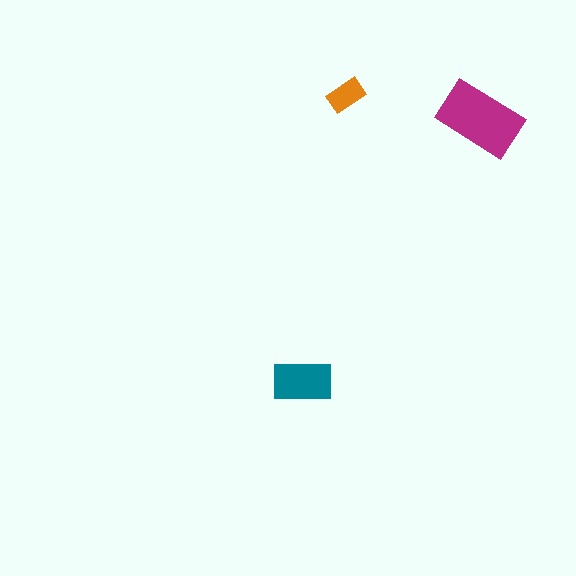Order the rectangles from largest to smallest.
the magenta one, the teal one, the orange one.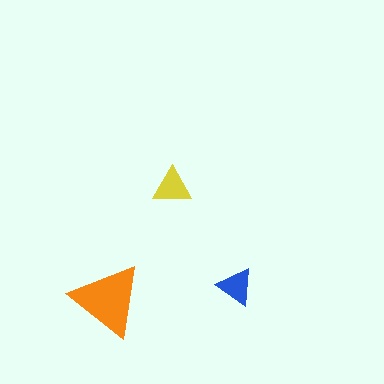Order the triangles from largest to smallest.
the orange one, the yellow one, the blue one.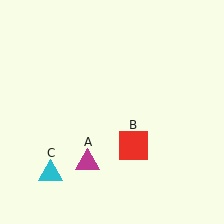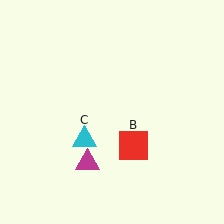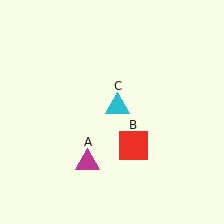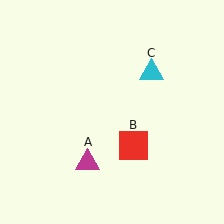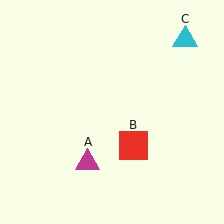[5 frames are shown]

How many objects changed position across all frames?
1 object changed position: cyan triangle (object C).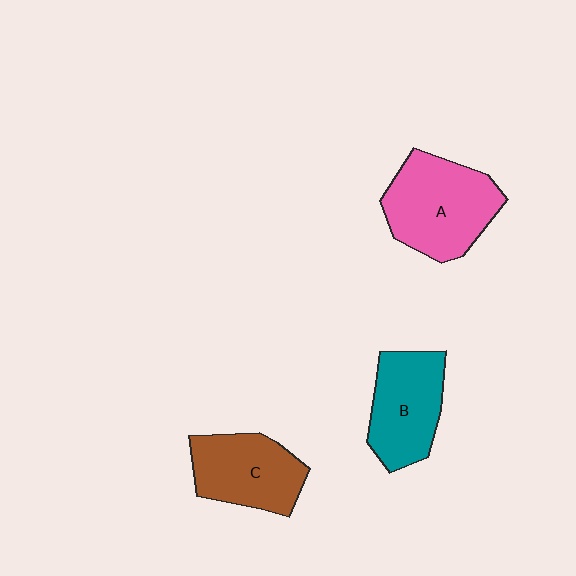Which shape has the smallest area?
Shape C (brown).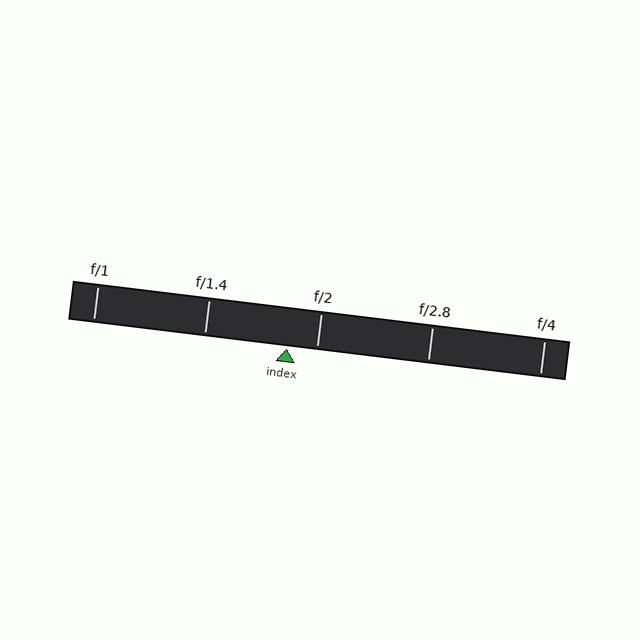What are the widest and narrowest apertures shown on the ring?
The widest aperture shown is f/1 and the narrowest is f/4.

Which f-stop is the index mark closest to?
The index mark is closest to f/2.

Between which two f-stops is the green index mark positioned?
The index mark is between f/1.4 and f/2.